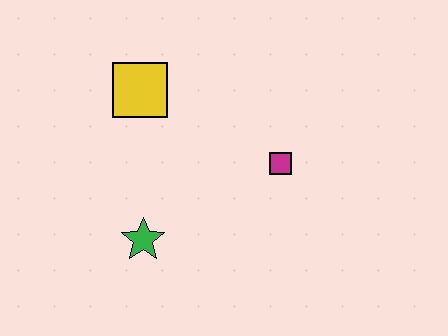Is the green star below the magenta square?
Yes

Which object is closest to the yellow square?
The green star is closest to the yellow square.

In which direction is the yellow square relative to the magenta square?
The yellow square is to the left of the magenta square.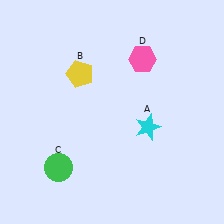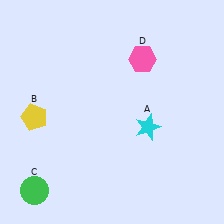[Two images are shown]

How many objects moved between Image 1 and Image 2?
2 objects moved between the two images.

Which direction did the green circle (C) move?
The green circle (C) moved left.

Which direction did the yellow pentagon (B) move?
The yellow pentagon (B) moved left.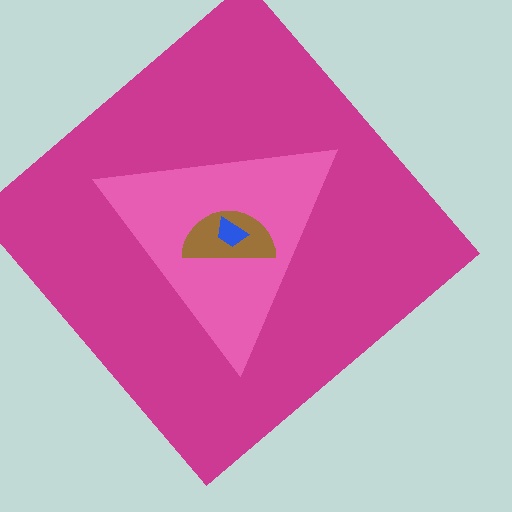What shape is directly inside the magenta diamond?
The pink triangle.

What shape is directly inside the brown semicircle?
The blue trapezoid.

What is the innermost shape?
The blue trapezoid.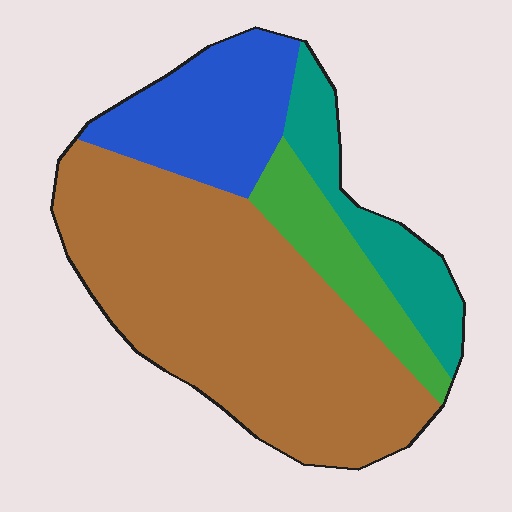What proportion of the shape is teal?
Teal covers roughly 15% of the shape.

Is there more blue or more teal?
Blue.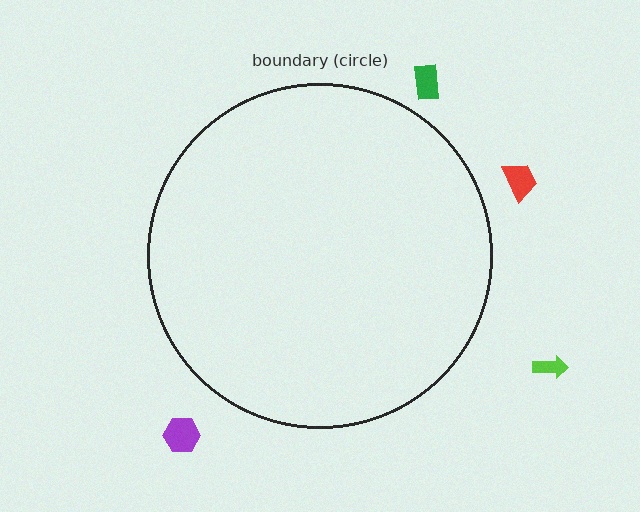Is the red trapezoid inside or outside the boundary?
Outside.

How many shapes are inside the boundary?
0 inside, 4 outside.